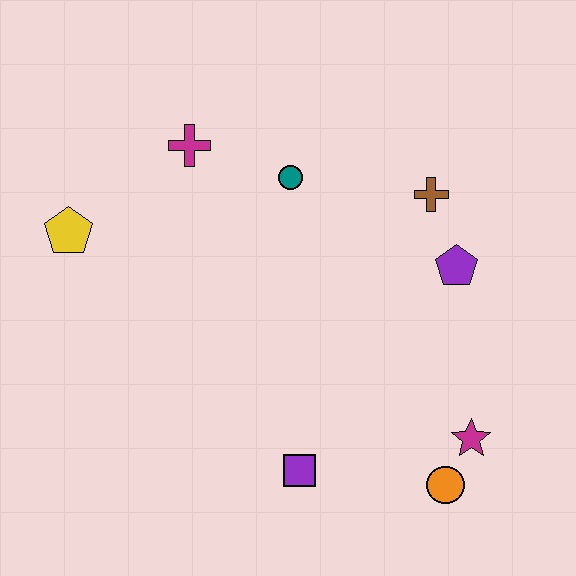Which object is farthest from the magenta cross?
The orange circle is farthest from the magenta cross.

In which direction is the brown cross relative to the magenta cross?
The brown cross is to the right of the magenta cross.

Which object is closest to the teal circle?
The magenta cross is closest to the teal circle.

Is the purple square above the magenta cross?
No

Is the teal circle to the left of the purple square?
Yes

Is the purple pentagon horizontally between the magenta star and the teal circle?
Yes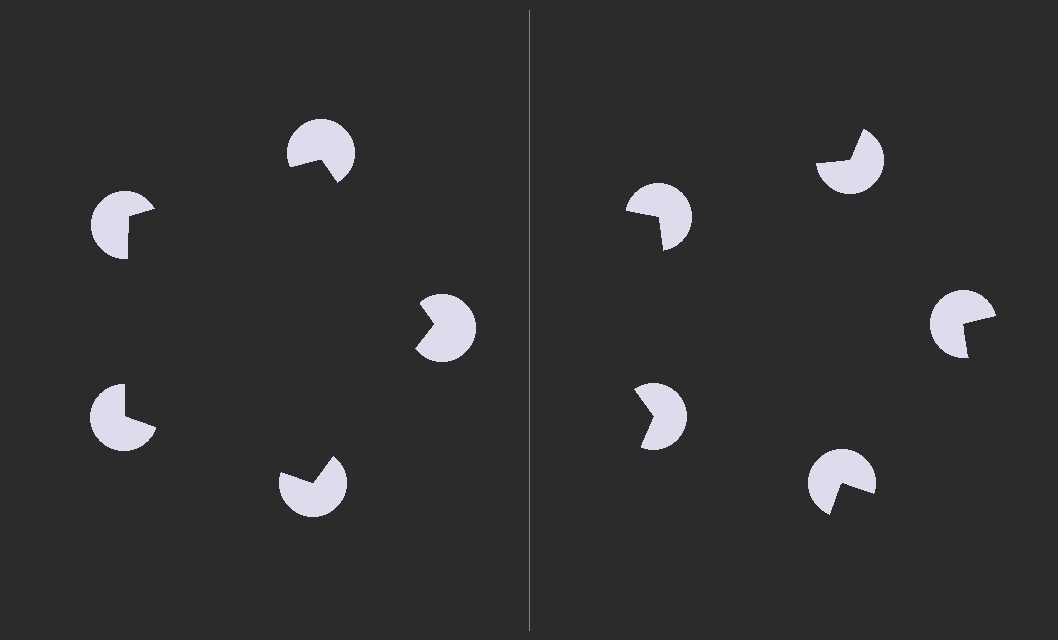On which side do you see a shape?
An illusory pentagon appears on the left side. On the right side the wedge cuts are rotated, so no coherent shape forms.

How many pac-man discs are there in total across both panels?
10 — 5 on each side.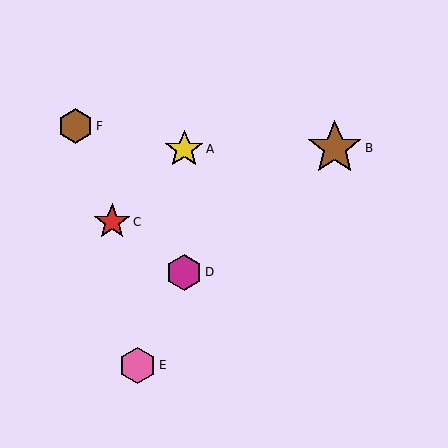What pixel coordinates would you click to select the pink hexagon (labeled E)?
Click at (137, 365) to select the pink hexagon E.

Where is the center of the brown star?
The center of the brown star is at (335, 148).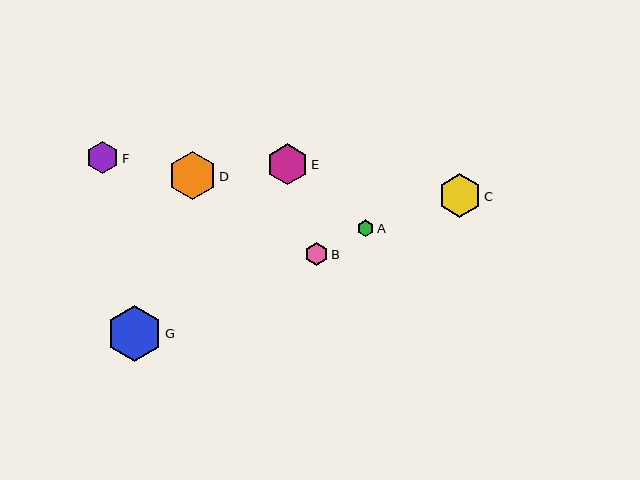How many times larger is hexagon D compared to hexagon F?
Hexagon D is approximately 1.5 times the size of hexagon F.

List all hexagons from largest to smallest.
From largest to smallest: G, D, C, E, F, B, A.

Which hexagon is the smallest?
Hexagon A is the smallest with a size of approximately 17 pixels.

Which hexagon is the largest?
Hexagon G is the largest with a size of approximately 56 pixels.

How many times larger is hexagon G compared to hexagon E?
Hexagon G is approximately 1.4 times the size of hexagon E.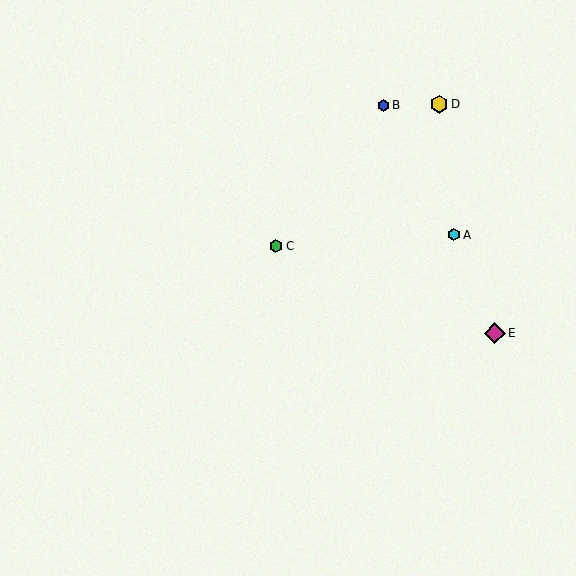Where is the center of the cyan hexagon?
The center of the cyan hexagon is at (454, 235).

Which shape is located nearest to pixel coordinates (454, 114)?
The yellow hexagon (labeled D) at (439, 104) is nearest to that location.